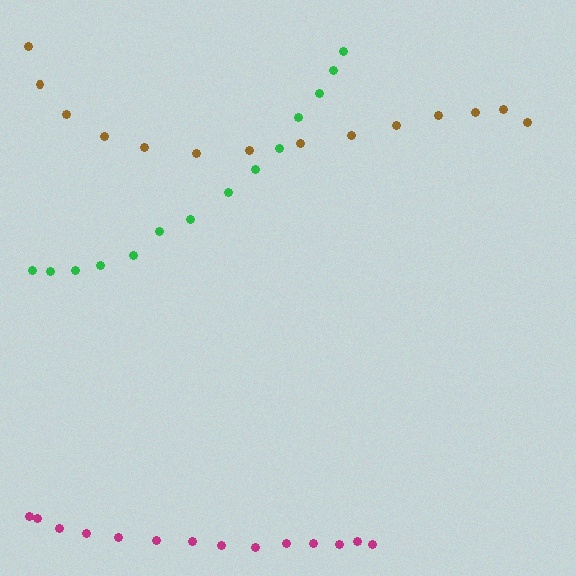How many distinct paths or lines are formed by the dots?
There are 3 distinct paths.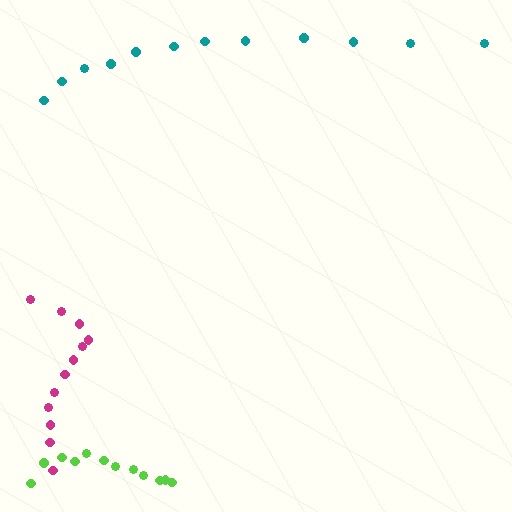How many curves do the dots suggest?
There are 3 distinct paths.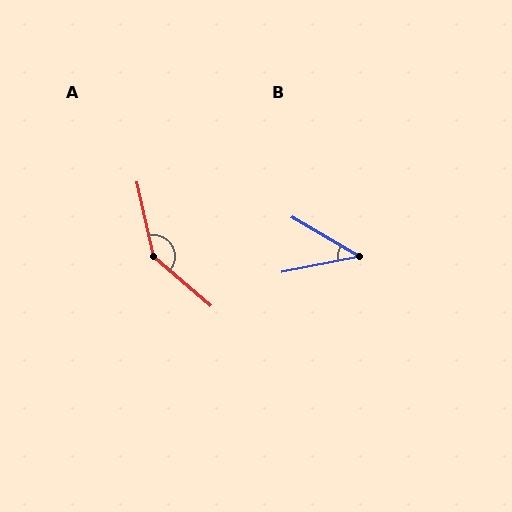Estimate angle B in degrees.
Approximately 42 degrees.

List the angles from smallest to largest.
B (42°), A (143°).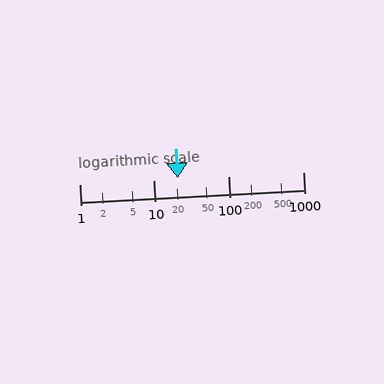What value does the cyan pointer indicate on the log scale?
The pointer indicates approximately 21.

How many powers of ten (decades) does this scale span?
The scale spans 3 decades, from 1 to 1000.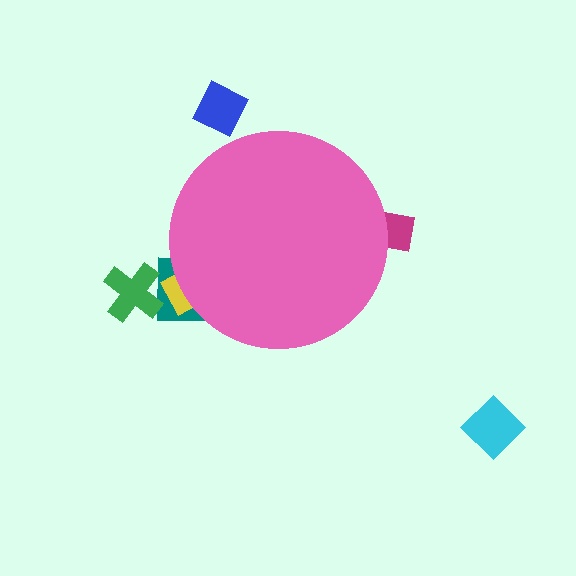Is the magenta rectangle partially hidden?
Yes, the magenta rectangle is partially hidden behind the pink circle.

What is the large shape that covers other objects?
A pink circle.